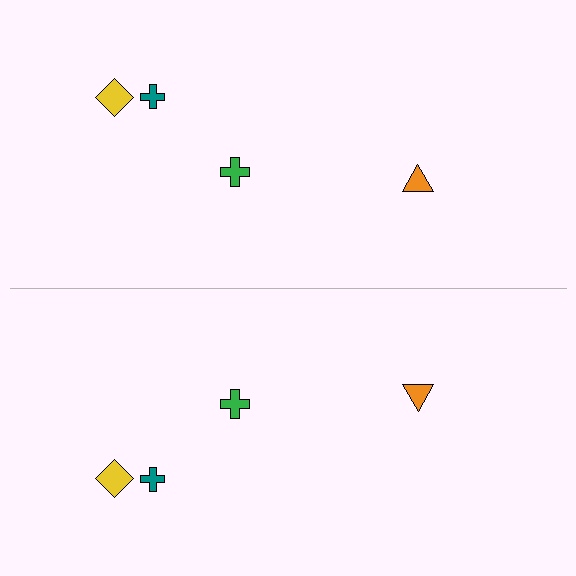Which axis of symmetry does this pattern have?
The pattern has a horizontal axis of symmetry running through the center of the image.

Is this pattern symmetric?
Yes, this pattern has bilateral (reflection) symmetry.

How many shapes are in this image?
There are 8 shapes in this image.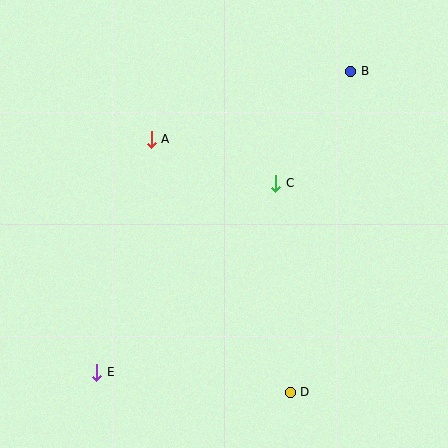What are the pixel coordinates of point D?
Point D is at (290, 392).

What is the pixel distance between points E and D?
The distance between E and D is 194 pixels.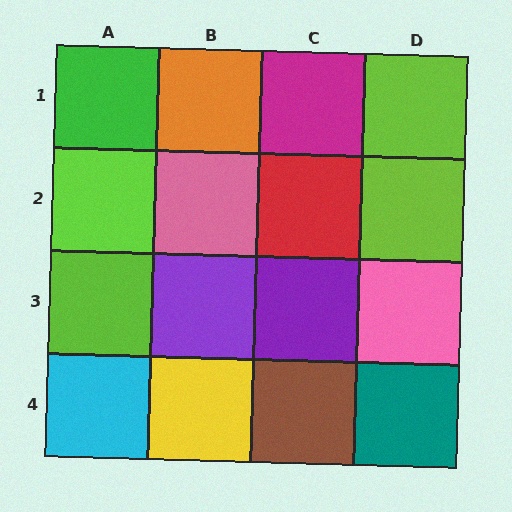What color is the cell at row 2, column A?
Lime.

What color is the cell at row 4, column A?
Cyan.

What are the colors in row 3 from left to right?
Lime, purple, purple, pink.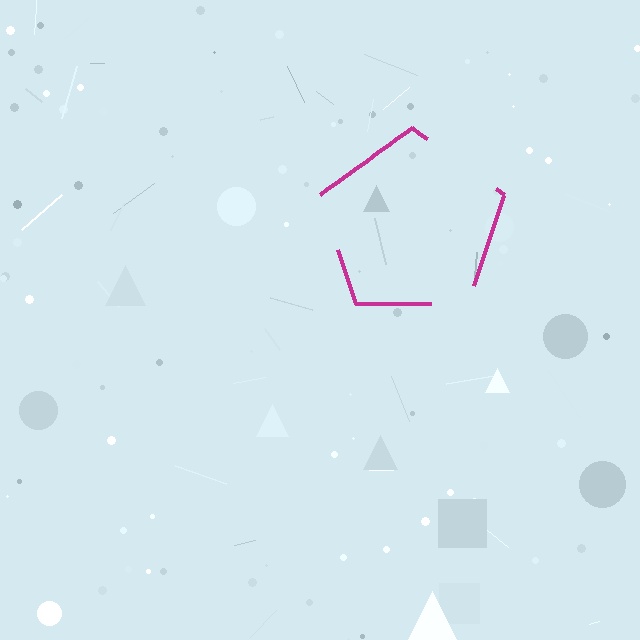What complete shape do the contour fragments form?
The contour fragments form a pentagon.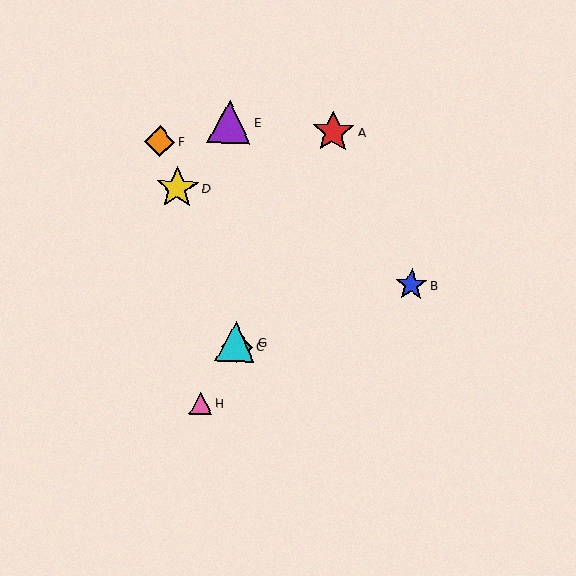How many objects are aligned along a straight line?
4 objects (C, D, F, G) are aligned along a straight line.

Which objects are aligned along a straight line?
Objects C, D, F, G are aligned along a straight line.